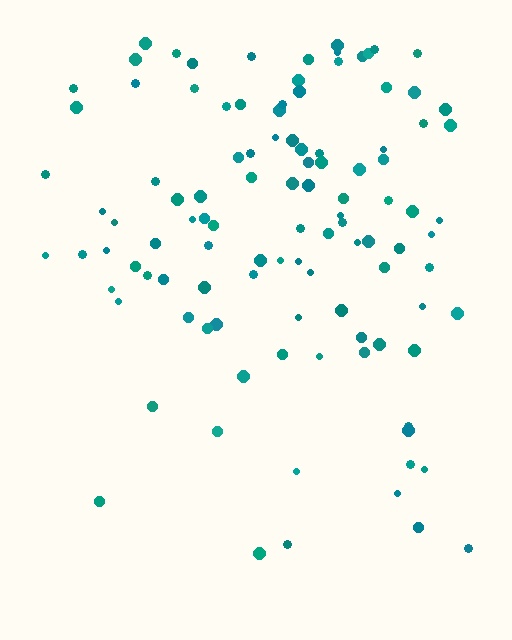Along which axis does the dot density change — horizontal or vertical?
Vertical.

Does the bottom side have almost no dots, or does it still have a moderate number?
Still a moderate number, just noticeably fewer than the top.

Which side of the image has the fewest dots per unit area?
The bottom.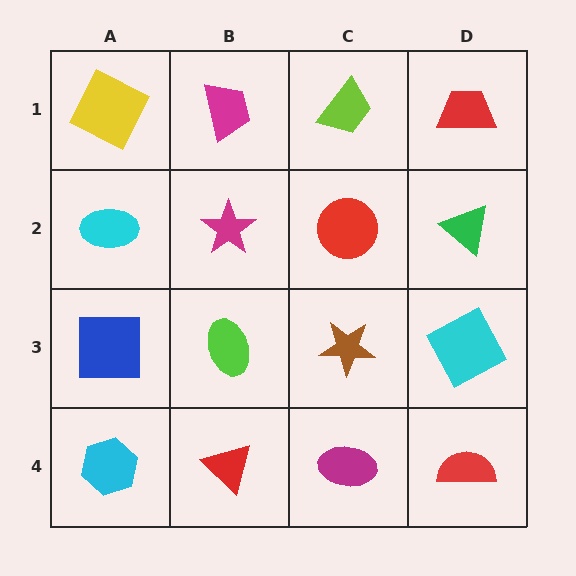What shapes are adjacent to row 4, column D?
A cyan square (row 3, column D), a magenta ellipse (row 4, column C).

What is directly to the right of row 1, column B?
A lime trapezoid.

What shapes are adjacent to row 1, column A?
A cyan ellipse (row 2, column A), a magenta trapezoid (row 1, column B).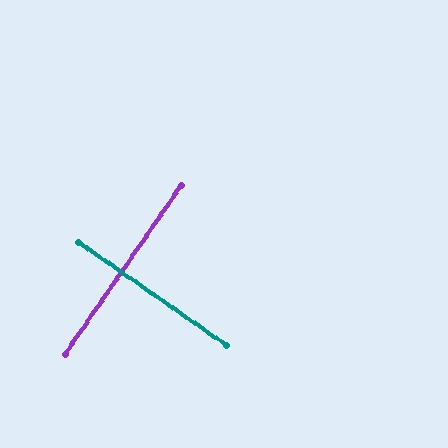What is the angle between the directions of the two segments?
Approximately 89 degrees.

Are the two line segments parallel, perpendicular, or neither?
Perpendicular — they meet at approximately 89°.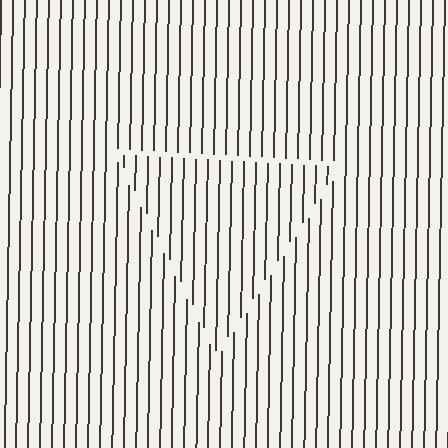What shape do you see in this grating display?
An illusory triangle. The interior of the shape contains the same grating, shifted by half a period — the contour is defined by the phase discontinuity where line-ends from the inner and outer gratings abut.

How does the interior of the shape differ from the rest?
The interior of the shape contains the same grating, shifted by half a period — the contour is defined by the phase discontinuity where line-ends from the inner and outer gratings abut.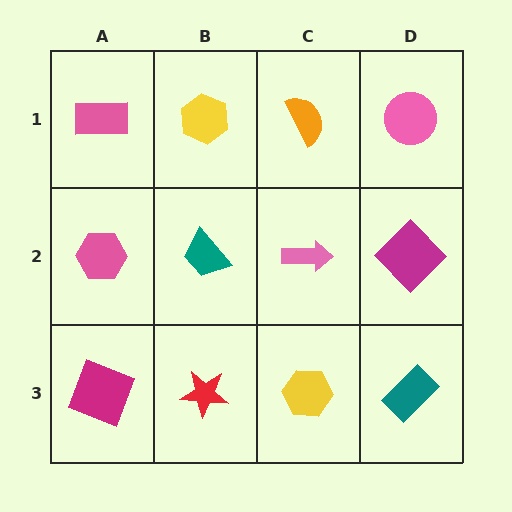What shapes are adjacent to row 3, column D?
A magenta diamond (row 2, column D), a yellow hexagon (row 3, column C).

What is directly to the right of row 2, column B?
A pink arrow.